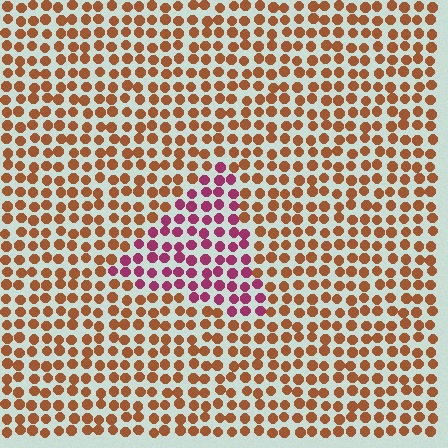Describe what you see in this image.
The image is filled with small brown elements in a uniform arrangement. A triangle-shaped region is visible where the elements are tinted to a slightly different hue, forming a subtle color boundary.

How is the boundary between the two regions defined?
The boundary is defined purely by a slight shift in hue (about 52 degrees). Spacing, size, and orientation are identical on both sides.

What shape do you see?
I see a triangle.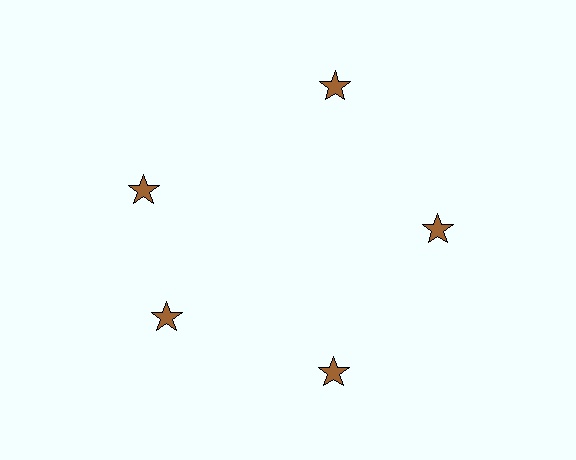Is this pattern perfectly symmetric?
No. The 5 brown stars are arranged in a ring, but one element near the 10 o'clock position is rotated out of alignment along the ring, breaking the 5-fold rotational symmetry.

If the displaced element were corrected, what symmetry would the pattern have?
It would have 5-fold rotational symmetry — the pattern would map onto itself every 72 degrees.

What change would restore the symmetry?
The symmetry would be restored by rotating it back into even spacing with its neighbors so that all 5 stars sit at equal angles and equal distance from the center.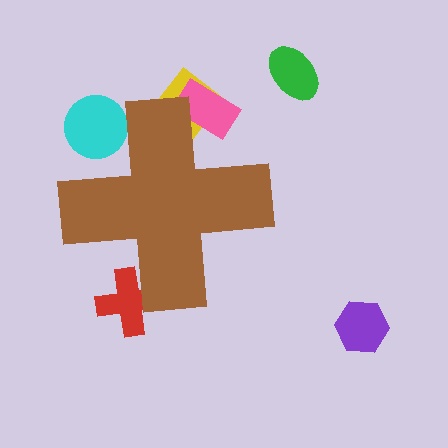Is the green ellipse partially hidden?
No, the green ellipse is fully visible.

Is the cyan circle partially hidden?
Yes, the cyan circle is partially hidden behind the brown cross.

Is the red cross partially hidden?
Yes, the red cross is partially hidden behind the brown cross.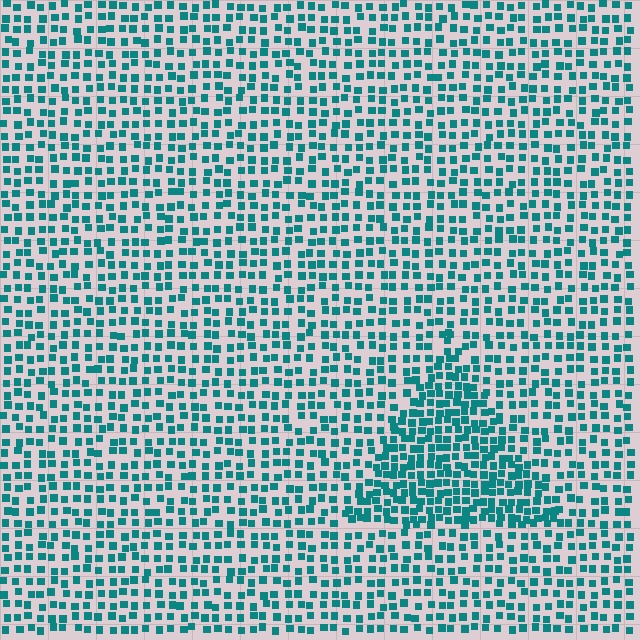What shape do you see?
I see a triangle.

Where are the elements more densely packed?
The elements are more densely packed inside the triangle boundary.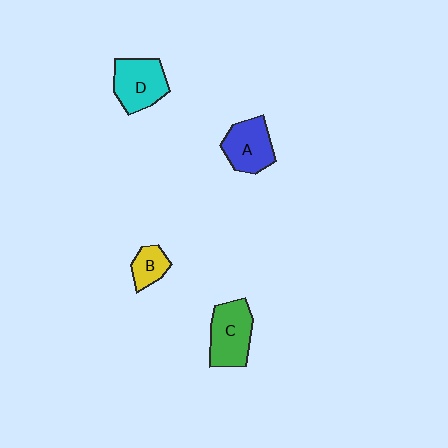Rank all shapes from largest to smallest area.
From largest to smallest: C (green), D (cyan), A (blue), B (yellow).